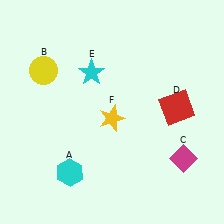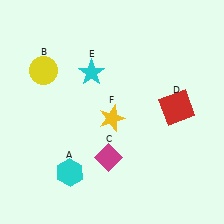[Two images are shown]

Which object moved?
The magenta diamond (C) moved left.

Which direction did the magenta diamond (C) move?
The magenta diamond (C) moved left.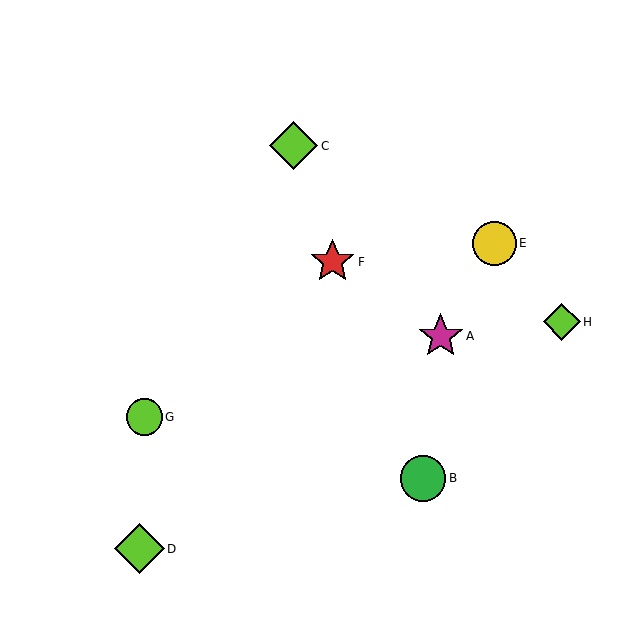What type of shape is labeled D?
Shape D is a lime diamond.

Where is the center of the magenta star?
The center of the magenta star is at (441, 336).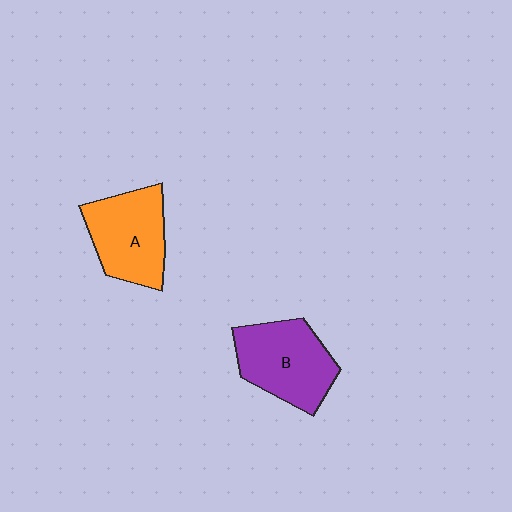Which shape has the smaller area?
Shape A (orange).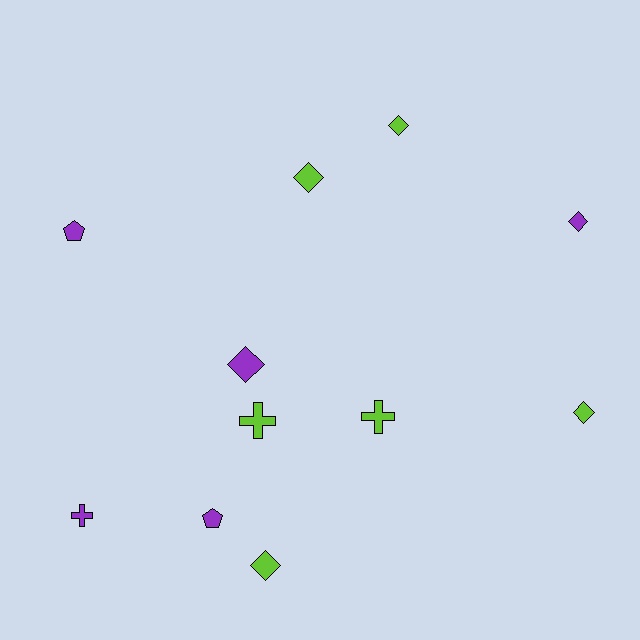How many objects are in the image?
There are 11 objects.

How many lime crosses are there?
There are 2 lime crosses.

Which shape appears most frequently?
Diamond, with 6 objects.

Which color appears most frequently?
Lime, with 6 objects.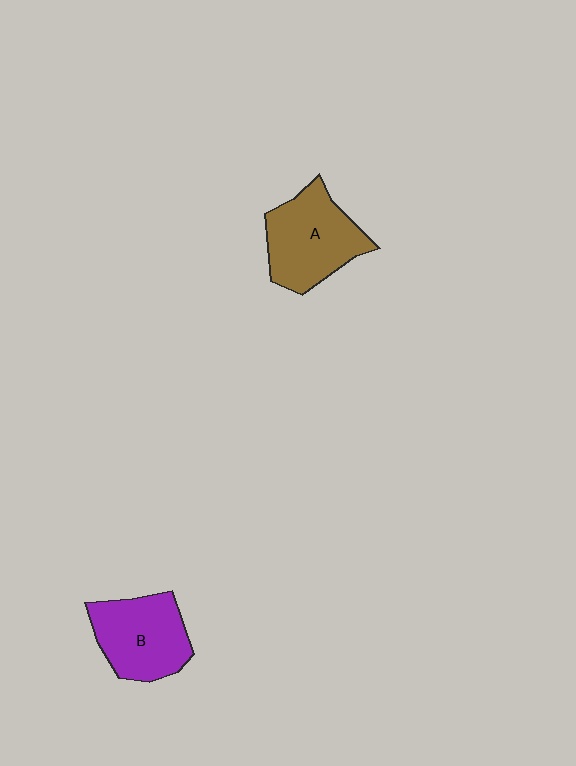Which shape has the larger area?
Shape A (brown).